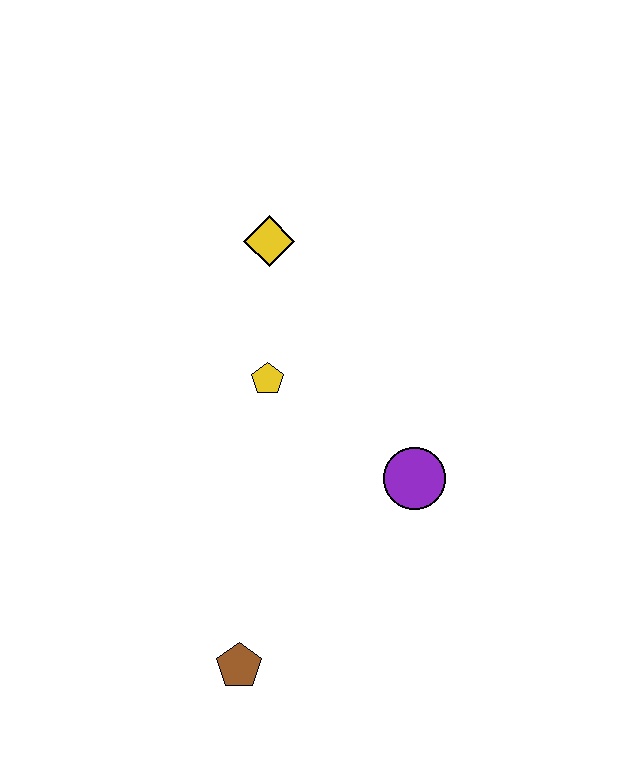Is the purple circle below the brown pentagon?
No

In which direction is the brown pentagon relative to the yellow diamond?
The brown pentagon is below the yellow diamond.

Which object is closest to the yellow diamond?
The yellow pentagon is closest to the yellow diamond.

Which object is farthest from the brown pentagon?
The yellow diamond is farthest from the brown pentagon.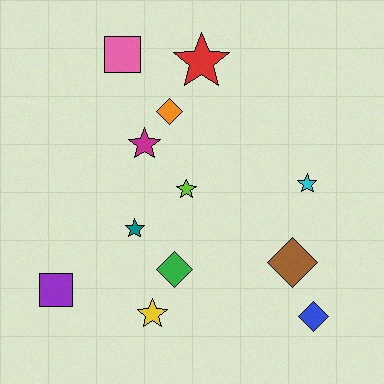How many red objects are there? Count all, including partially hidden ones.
There is 1 red object.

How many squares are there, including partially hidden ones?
There are 2 squares.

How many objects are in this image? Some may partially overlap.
There are 12 objects.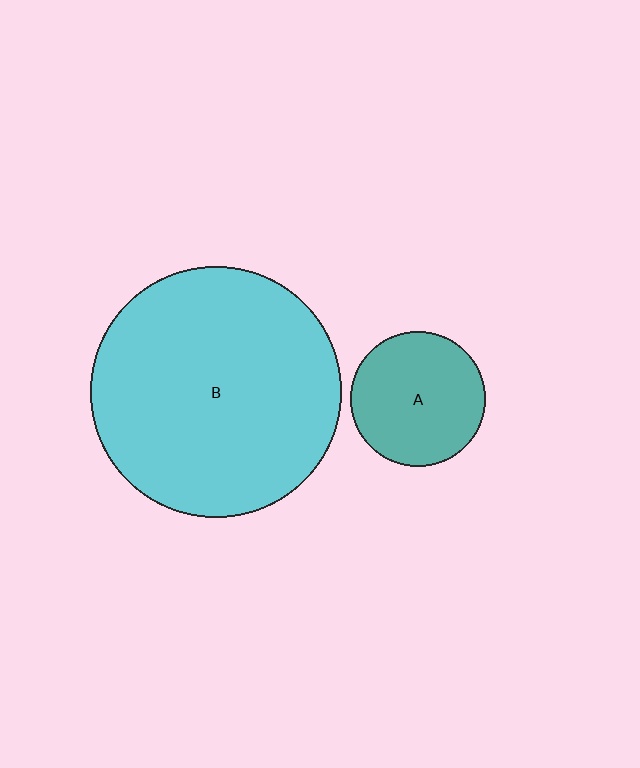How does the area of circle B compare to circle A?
Approximately 3.4 times.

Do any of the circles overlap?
No, none of the circles overlap.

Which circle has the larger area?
Circle B (cyan).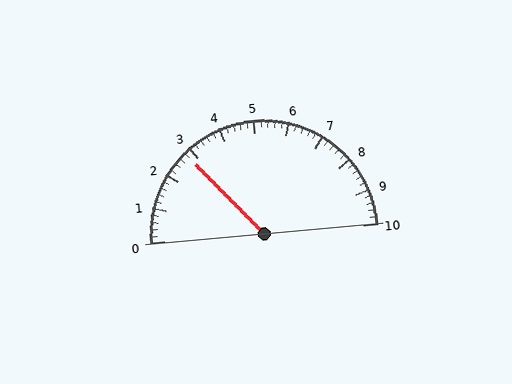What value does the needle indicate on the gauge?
The needle indicates approximately 2.8.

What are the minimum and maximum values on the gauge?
The gauge ranges from 0 to 10.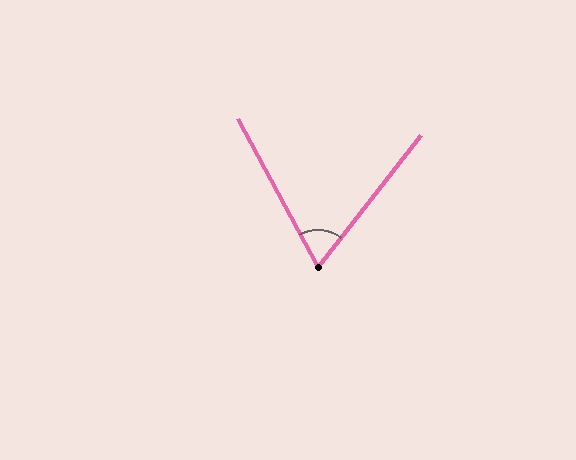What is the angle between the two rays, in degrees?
Approximately 66 degrees.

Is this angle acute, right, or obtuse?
It is acute.